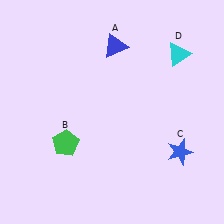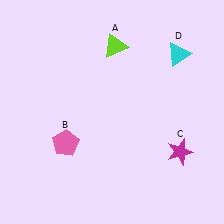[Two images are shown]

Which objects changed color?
A changed from blue to lime. B changed from green to pink. C changed from blue to magenta.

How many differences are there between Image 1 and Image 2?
There are 3 differences between the two images.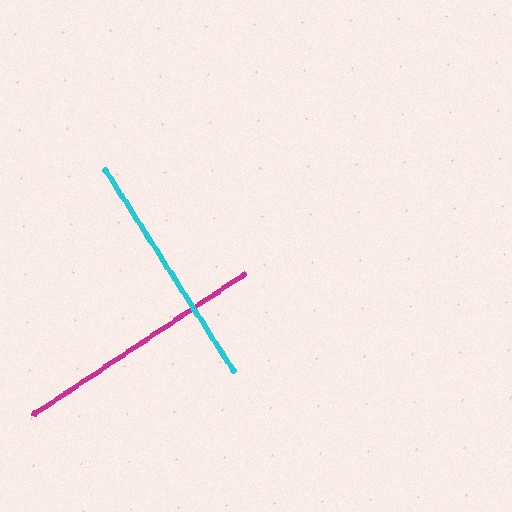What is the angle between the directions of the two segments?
Approximately 89 degrees.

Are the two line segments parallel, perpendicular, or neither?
Perpendicular — they meet at approximately 89°.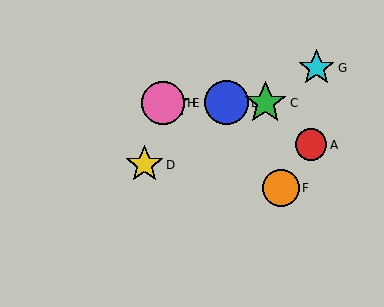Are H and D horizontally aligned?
No, H is at y≈103 and D is at y≈165.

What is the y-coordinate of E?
Object E is at y≈103.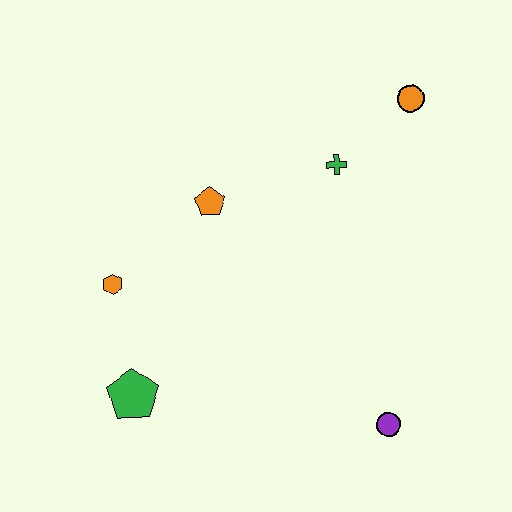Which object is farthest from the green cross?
The green pentagon is farthest from the green cross.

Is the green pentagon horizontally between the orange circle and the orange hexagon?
Yes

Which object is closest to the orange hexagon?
The green pentagon is closest to the orange hexagon.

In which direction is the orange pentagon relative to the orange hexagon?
The orange pentagon is to the right of the orange hexagon.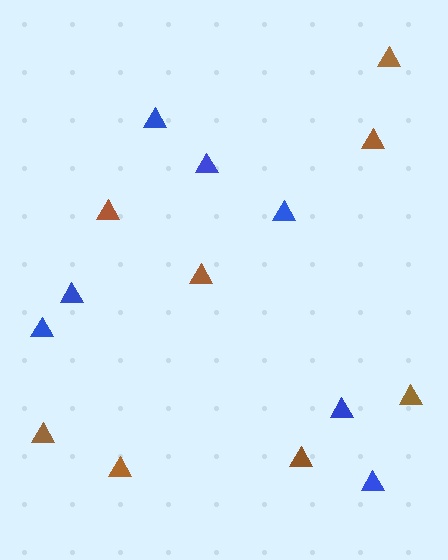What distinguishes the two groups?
There are 2 groups: one group of blue triangles (7) and one group of brown triangles (8).